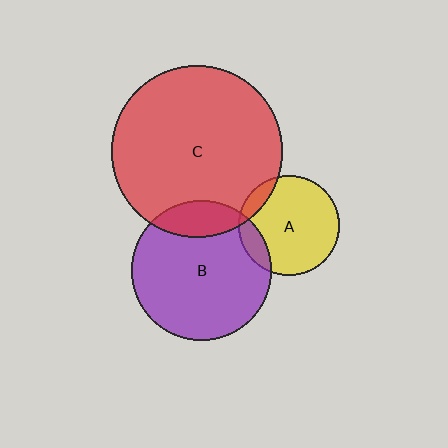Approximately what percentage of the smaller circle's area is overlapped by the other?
Approximately 15%.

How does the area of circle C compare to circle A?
Approximately 2.9 times.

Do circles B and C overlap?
Yes.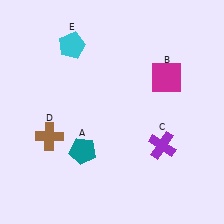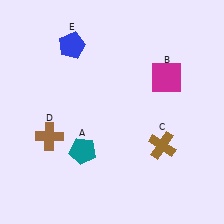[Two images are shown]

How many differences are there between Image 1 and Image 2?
There are 2 differences between the two images.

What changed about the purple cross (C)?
In Image 1, C is purple. In Image 2, it changed to brown.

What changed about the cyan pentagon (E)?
In Image 1, E is cyan. In Image 2, it changed to blue.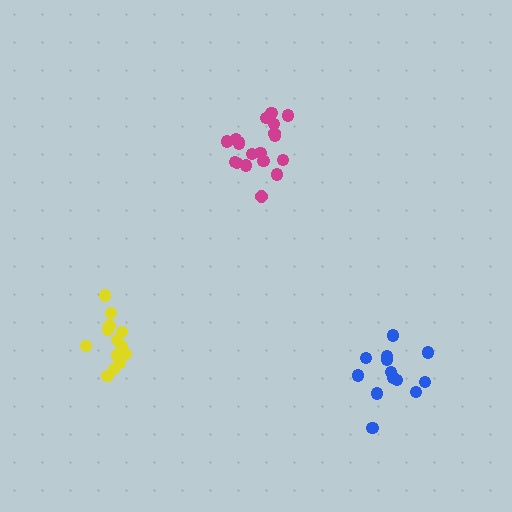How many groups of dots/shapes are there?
There are 3 groups.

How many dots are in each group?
Group 1: 13 dots, Group 2: 19 dots, Group 3: 13 dots (45 total).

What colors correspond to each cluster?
The clusters are colored: yellow, magenta, blue.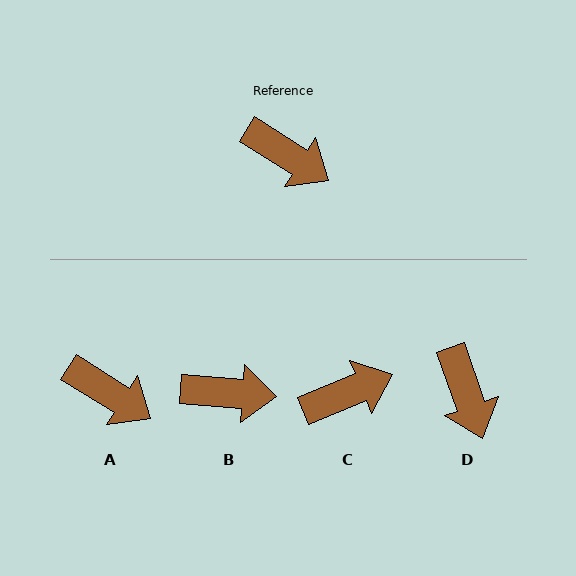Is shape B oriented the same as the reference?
No, it is off by about 28 degrees.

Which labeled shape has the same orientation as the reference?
A.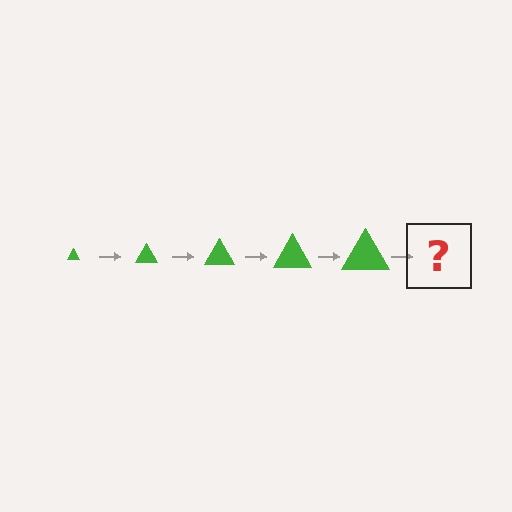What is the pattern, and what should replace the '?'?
The pattern is that the triangle gets progressively larger each step. The '?' should be a green triangle, larger than the previous one.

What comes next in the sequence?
The next element should be a green triangle, larger than the previous one.